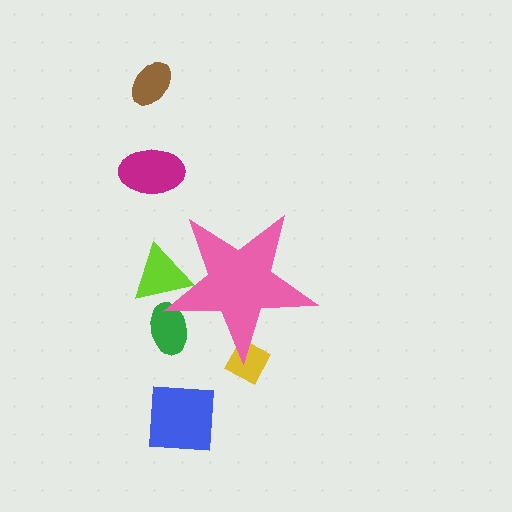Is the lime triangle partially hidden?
Yes, the lime triangle is partially hidden behind the pink star.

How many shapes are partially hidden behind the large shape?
3 shapes are partially hidden.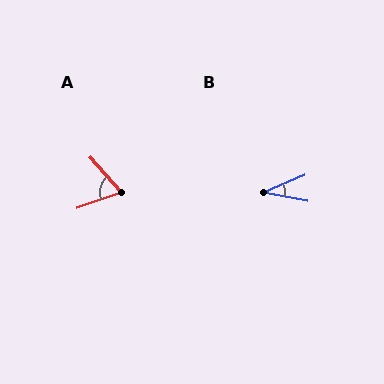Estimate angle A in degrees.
Approximately 68 degrees.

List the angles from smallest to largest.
B (34°), A (68°).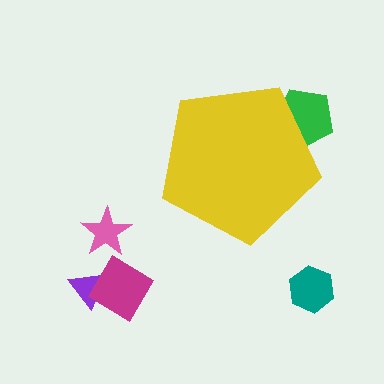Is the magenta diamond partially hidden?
No, the magenta diamond is fully visible.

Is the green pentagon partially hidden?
Yes, the green pentagon is partially hidden behind the yellow pentagon.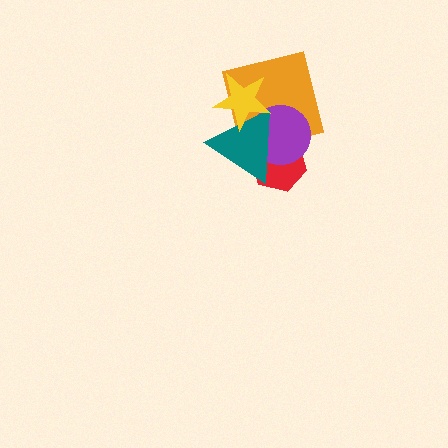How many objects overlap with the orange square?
4 objects overlap with the orange square.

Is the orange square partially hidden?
Yes, it is partially covered by another shape.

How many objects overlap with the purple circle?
4 objects overlap with the purple circle.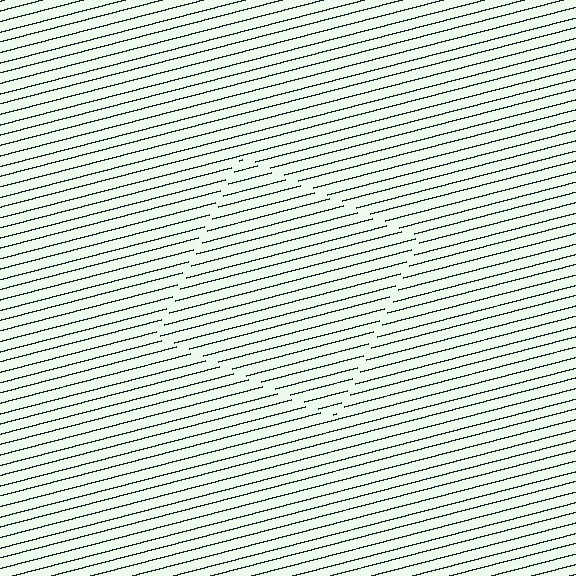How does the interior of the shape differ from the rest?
The interior of the shape contains the same grating, shifted by half a period — the contour is defined by the phase discontinuity where line-ends from the inner and outer gratings abut.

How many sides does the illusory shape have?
4 sides — the line-ends trace a square.